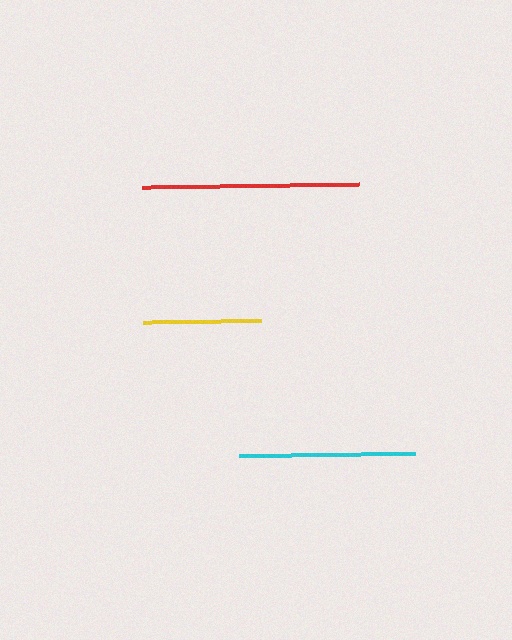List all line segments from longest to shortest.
From longest to shortest: red, cyan, yellow.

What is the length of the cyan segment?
The cyan segment is approximately 176 pixels long.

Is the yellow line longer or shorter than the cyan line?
The cyan line is longer than the yellow line.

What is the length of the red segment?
The red segment is approximately 217 pixels long.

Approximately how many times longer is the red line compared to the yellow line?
The red line is approximately 1.8 times the length of the yellow line.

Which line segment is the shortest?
The yellow line is the shortest at approximately 118 pixels.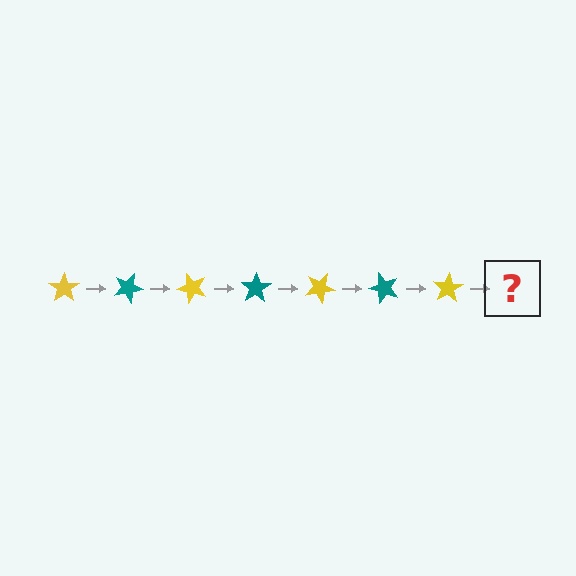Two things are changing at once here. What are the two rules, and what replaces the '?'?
The two rules are that it rotates 25 degrees each step and the color cycles through yellow and teal. The '?' should be a teal star, rotated 175 degrees from the start.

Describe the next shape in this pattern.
It should be a teal star, rotated 175 degrees from the start.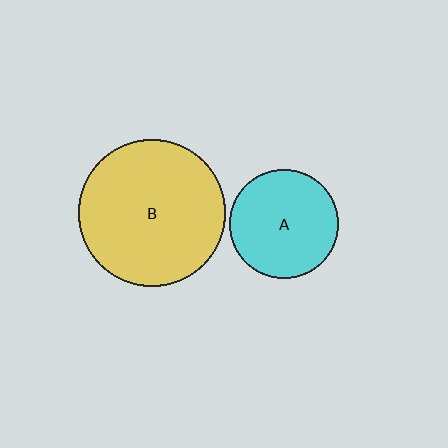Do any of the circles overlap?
No, none of the circles overlap.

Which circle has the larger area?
Circle B (yellow).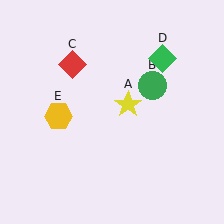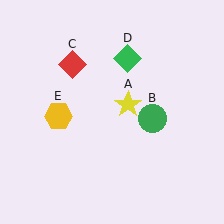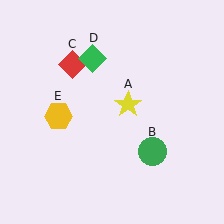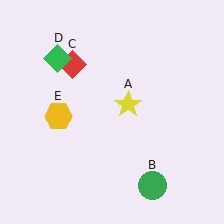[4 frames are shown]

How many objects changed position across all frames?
2 objects changed position: green circle (object B), green diamond (object D).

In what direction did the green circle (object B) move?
The green circle (object B) moved down.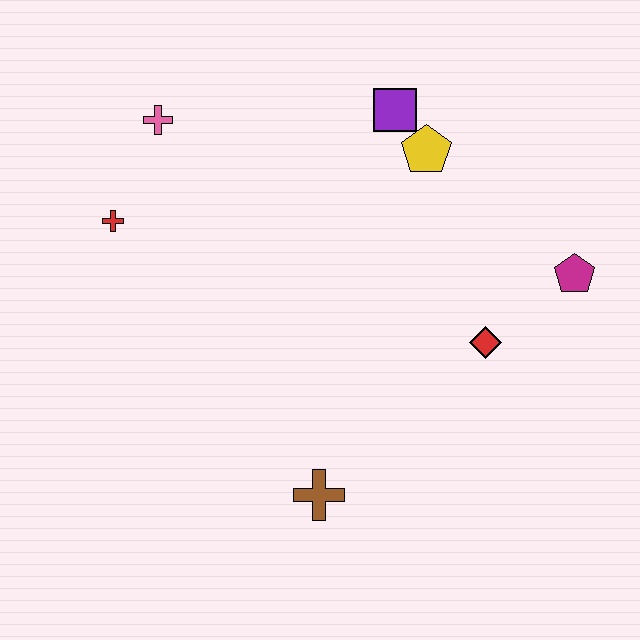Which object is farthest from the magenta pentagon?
The red cross is farthest from the magenta pentagon.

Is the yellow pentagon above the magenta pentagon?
Yes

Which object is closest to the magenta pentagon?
The red diamond is closest to the magenta pentagon.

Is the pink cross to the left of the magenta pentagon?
Yes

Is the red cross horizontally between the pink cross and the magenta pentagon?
No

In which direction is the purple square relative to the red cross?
The purple square is to the right of the red cross.